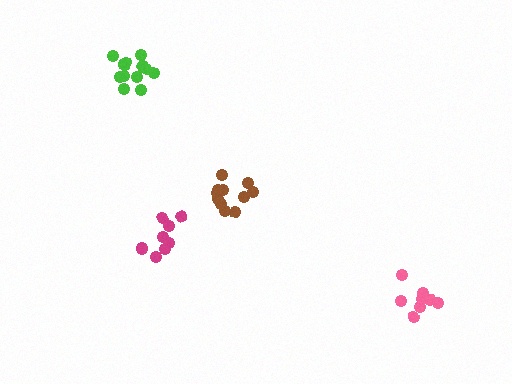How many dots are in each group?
Group 1: 11 dots, Group 2: 8 dots, Group 3: 8 dots, Group 4: 13 dots (40 total).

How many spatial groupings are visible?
There are 4 spatial groupings.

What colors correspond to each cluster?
The clusters are colored: brown, pink, magenta, green.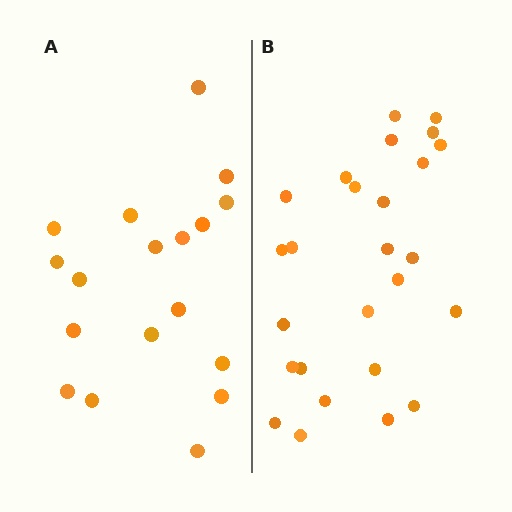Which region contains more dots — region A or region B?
Region B (the right region) has more dots.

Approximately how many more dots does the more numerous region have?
Region B has roughly 8 or so more dots than region A.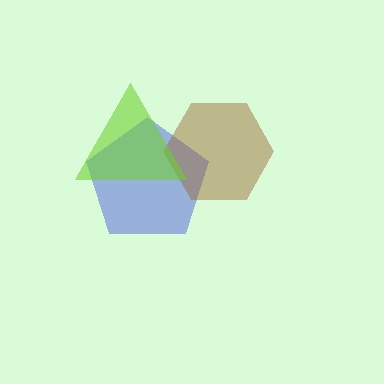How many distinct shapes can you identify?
There are 3 distinct shapes: a blue pentagon, a brown hexagon, a lime triangle.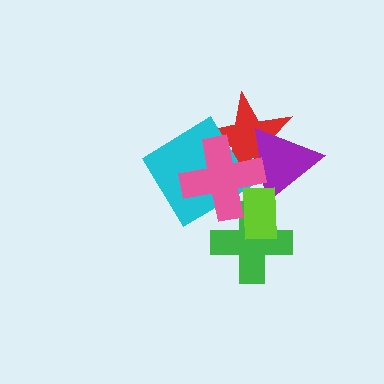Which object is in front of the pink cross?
The lime rectangle is in front of the pink cross.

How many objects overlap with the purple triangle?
3 objects overlap with the purple triangle.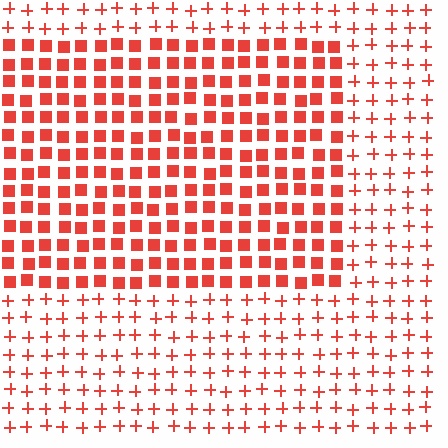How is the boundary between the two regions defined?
The boundary is defined by a change in element shape: squares inside vs. plus signs outside. All elements share the same color and spacing.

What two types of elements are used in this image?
The image uses squares inside the rectangle region and plus signs outside it.